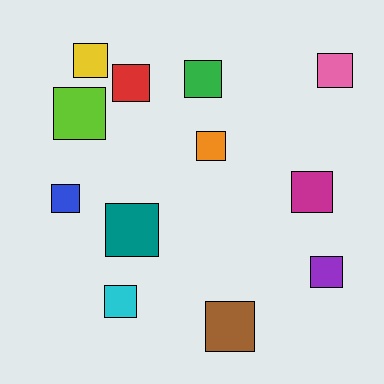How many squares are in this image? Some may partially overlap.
There are 12 squares.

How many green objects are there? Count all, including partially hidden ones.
There is 1 green object.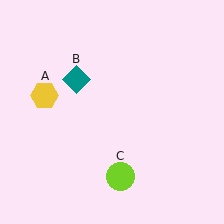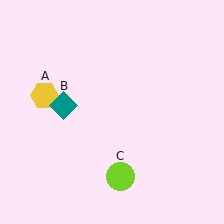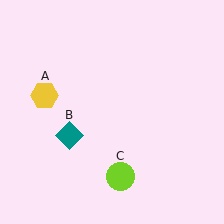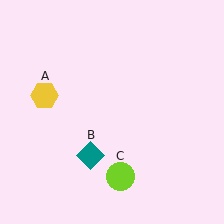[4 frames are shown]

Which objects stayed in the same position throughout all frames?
Yellow hexagon (object A) and lime circle (object C) remained stationary.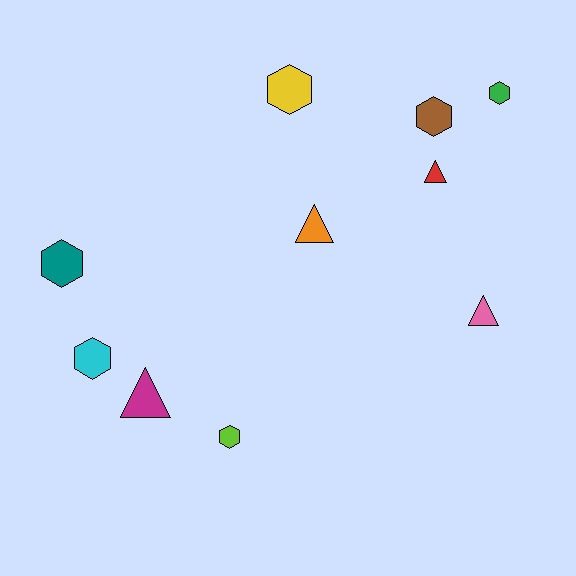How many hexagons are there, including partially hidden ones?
There are 6 hexagons.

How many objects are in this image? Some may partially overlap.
There are 10 objects.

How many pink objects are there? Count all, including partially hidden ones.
There is 1 pink object.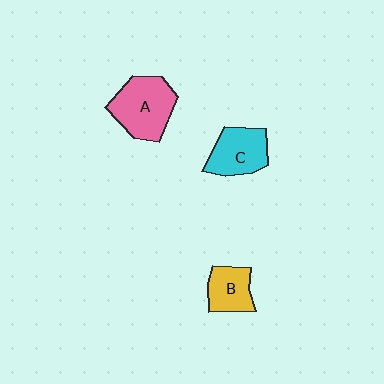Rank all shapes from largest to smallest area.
From largest to smallest: A (pink), C (cyan), B (yellow).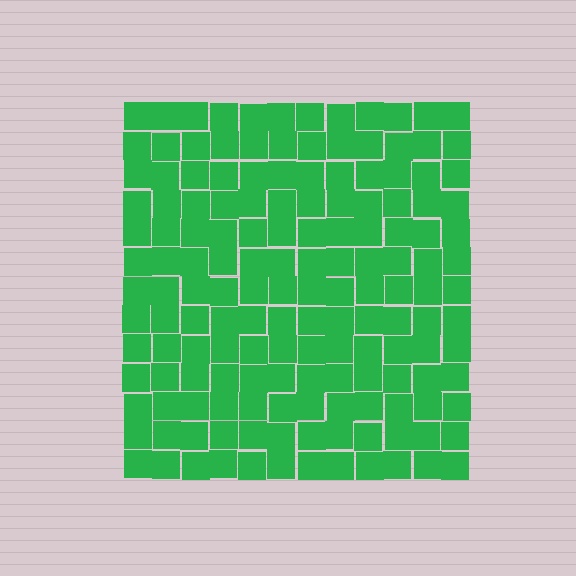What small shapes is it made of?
It is made of small squares.